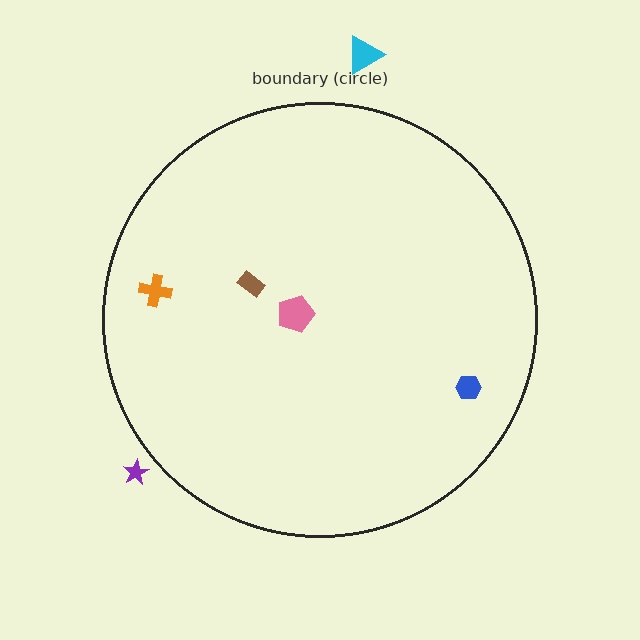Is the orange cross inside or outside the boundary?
Inside.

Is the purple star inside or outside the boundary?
Outside.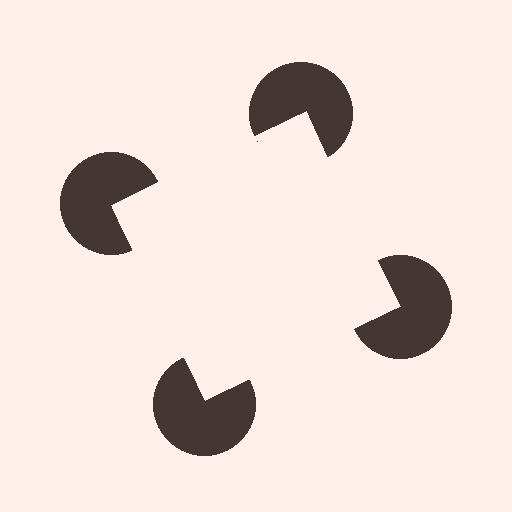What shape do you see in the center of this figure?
An illusory square — its edges are inferred from the aligned wedge cuts in the pac-man discs, not physically drawn.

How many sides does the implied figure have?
4 sides.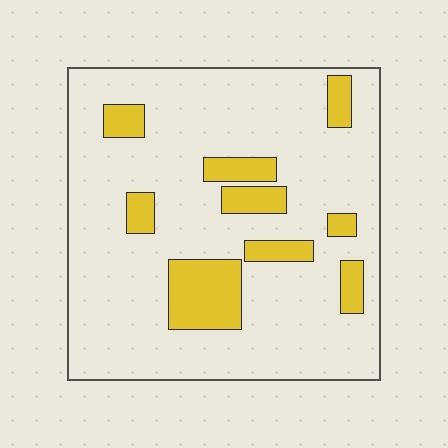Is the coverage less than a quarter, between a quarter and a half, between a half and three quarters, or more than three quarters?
Less than a quarter.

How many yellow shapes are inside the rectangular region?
9.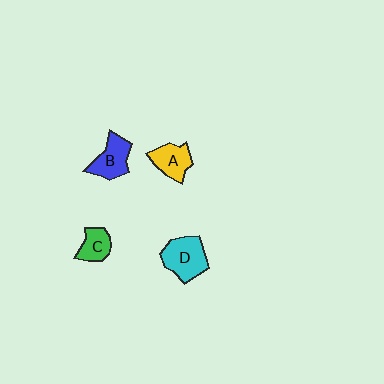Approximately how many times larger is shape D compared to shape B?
Approximately 1.3 times.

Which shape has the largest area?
Shape D (cyan).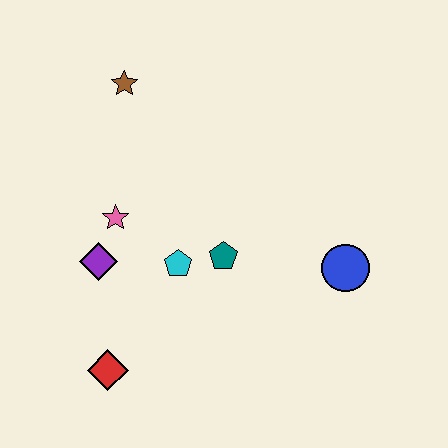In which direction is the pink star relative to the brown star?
The pink star is below the brown star.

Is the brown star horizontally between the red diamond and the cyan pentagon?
Yes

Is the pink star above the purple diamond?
Yes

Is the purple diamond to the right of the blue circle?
No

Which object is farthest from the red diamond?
The brown star is farthest from the red diamond.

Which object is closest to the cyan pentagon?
The teal pentagon is closest to the cyan pentagon.